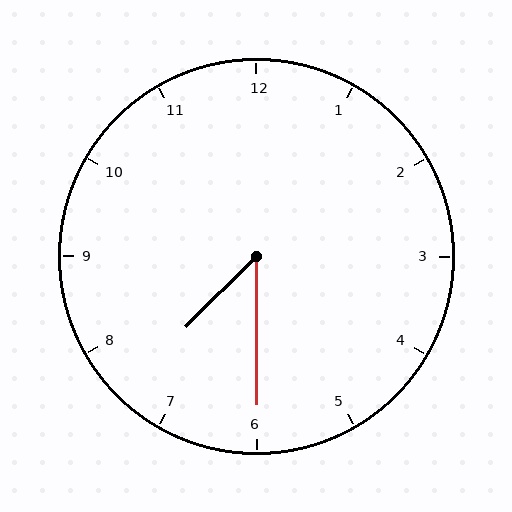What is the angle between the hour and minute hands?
Approximately 45 degrees.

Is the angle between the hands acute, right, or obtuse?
It is acute.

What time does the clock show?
7:30.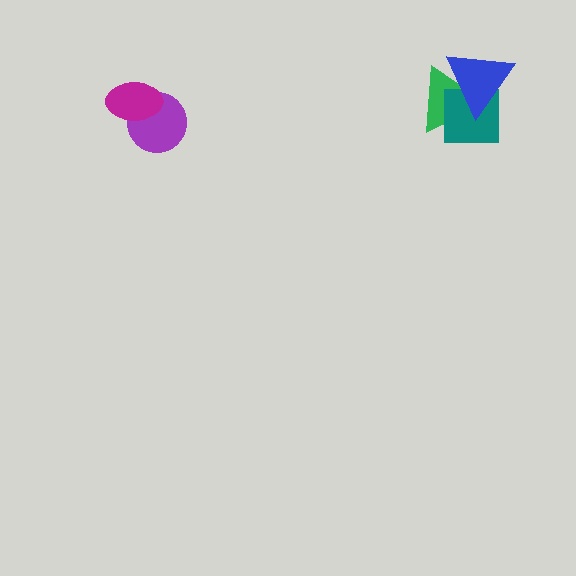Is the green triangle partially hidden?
Yes, it is partially covered by another shape.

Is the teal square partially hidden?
Yes, it is partially covered by another shape.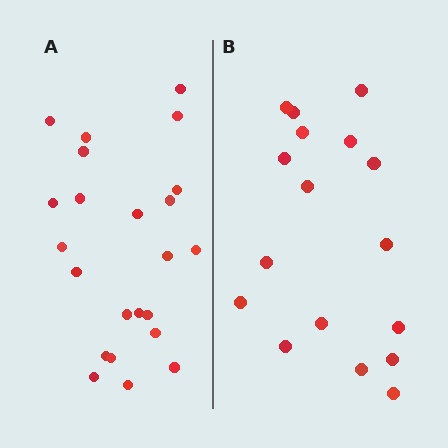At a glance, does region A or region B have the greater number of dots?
Region A (the left region) has more dots.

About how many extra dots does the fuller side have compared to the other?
Region A has about 6 more dots than region B.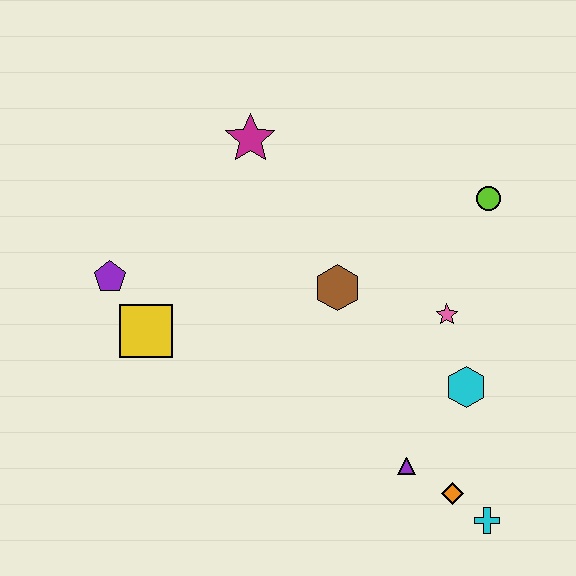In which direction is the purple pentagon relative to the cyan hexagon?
The purple pentagon is to the left of the cyan hexagon.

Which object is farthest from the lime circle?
The purple pentagon is farthest from the lime circle.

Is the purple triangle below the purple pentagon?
Yes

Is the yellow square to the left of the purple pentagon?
No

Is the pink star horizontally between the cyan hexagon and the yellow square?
Yes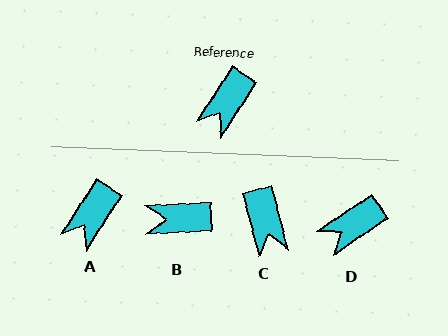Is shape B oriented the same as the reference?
No, it is off by about 54 degrees.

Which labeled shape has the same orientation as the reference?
A.